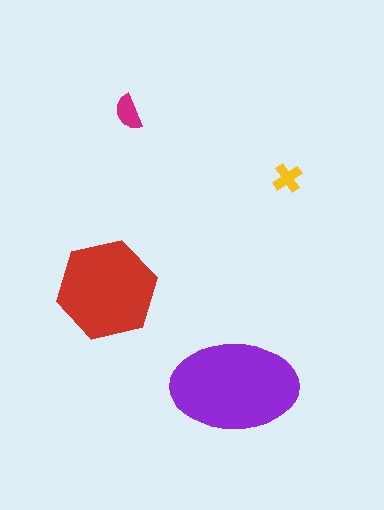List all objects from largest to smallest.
The purple ellipse, the red hexagon, the magenta semicircle, the yellow cross.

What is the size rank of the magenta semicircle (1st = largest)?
3rd.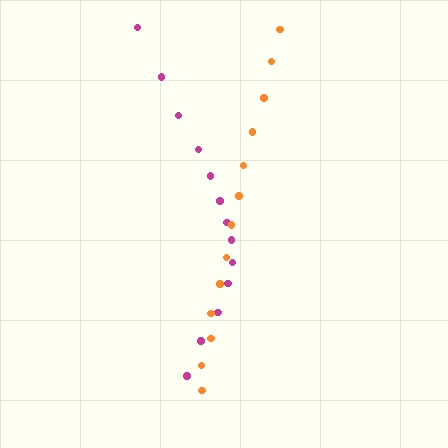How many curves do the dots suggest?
There are 2 distinct paths.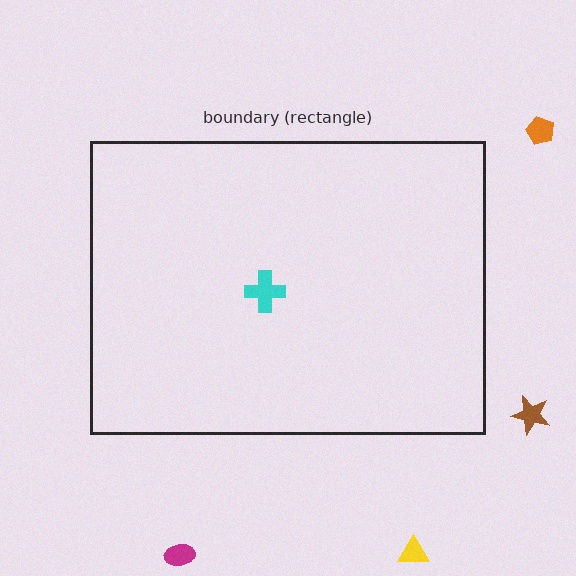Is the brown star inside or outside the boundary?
Outside.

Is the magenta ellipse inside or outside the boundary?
Outside.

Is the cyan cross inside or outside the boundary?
Inside.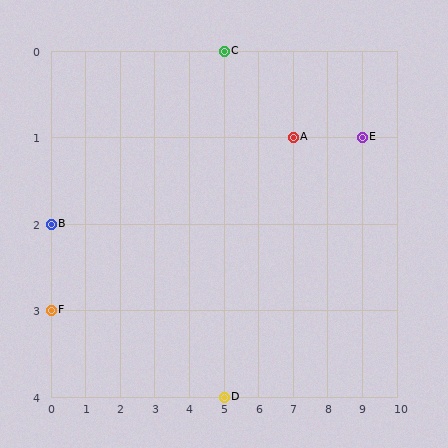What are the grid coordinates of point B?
Point B is at grid coordinates (0, 2).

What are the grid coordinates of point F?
Point F is at grid coordinates (0, 3).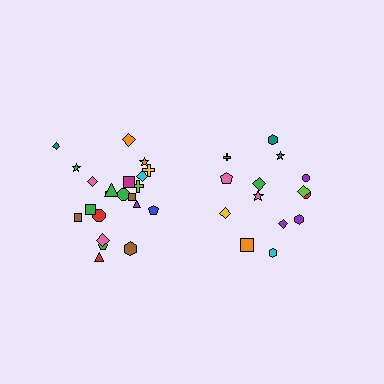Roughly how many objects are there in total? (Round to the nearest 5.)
Roughly 35 objects in total.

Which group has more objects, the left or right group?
The left group.